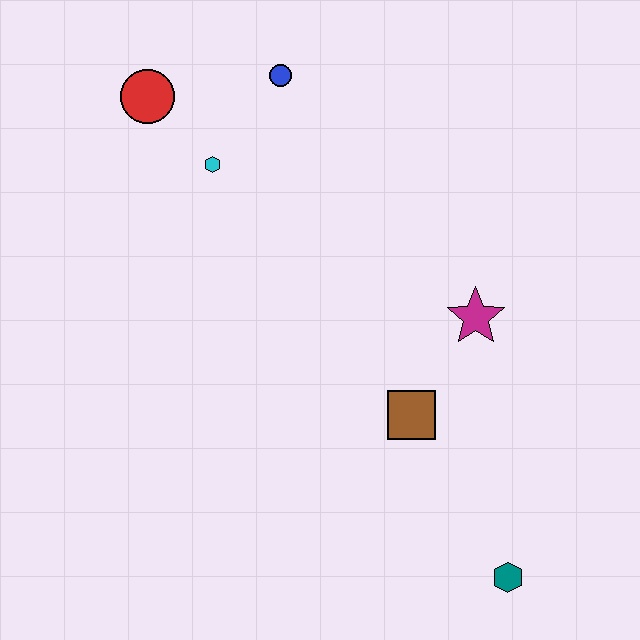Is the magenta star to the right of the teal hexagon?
No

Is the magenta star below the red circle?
Yes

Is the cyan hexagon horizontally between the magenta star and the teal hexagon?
No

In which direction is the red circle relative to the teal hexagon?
The red circle is above the teal hexagon.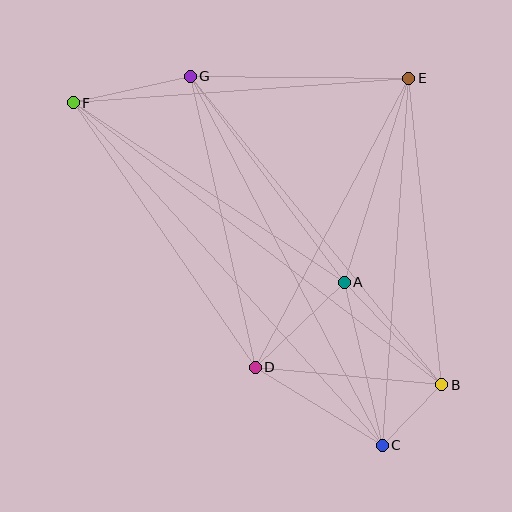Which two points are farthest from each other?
Points B and F are farthest from each other.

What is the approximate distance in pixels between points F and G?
The distance between F and G is approximately 120 pixels.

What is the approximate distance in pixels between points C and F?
The distance between C and F is approximately 461 pixels.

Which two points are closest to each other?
Points B and C are closest to each other.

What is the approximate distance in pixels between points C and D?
The distance between C and D is approximately 149 pixels.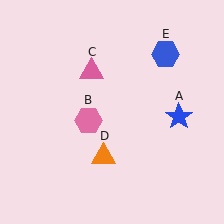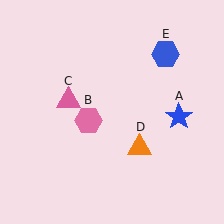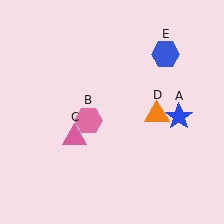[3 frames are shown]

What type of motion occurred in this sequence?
The pink triangle (object C), orange triangle (object D) rotated counterclockwise around the center of the scene.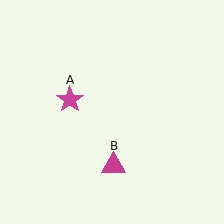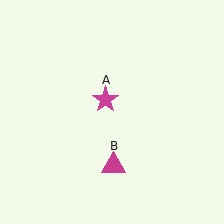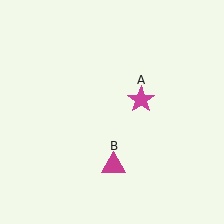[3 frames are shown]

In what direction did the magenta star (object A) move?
The magenta star (object A) moved right.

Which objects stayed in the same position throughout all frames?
Magenta triangle (object B) remained stationary.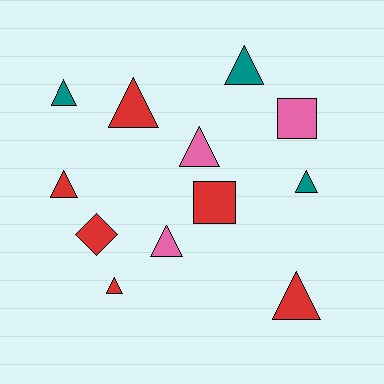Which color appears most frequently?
Red, with 6 objects.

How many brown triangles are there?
There are no brown triangles.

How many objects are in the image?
There are 12 objects.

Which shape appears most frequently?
Triangle, with 9 objects.